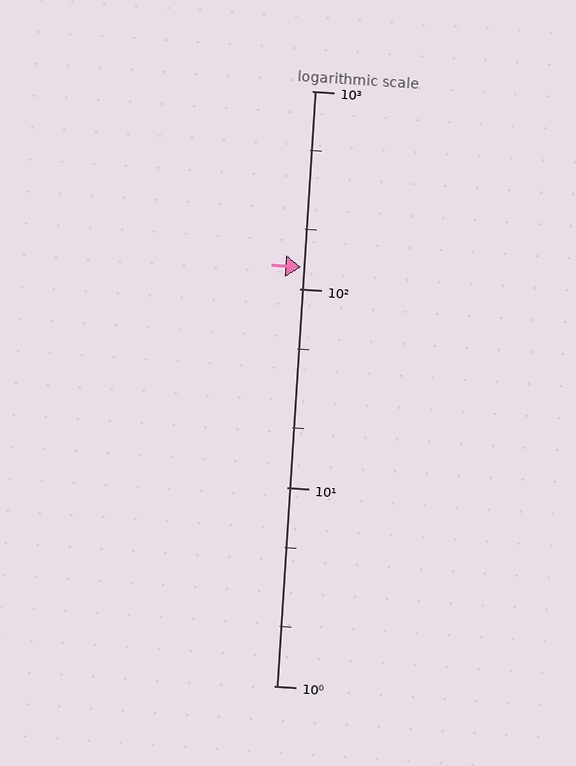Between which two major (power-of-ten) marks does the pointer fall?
The pointer is between 100 and 1000.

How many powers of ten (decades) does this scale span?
The scale spans 3 decades, from 1 to 1000.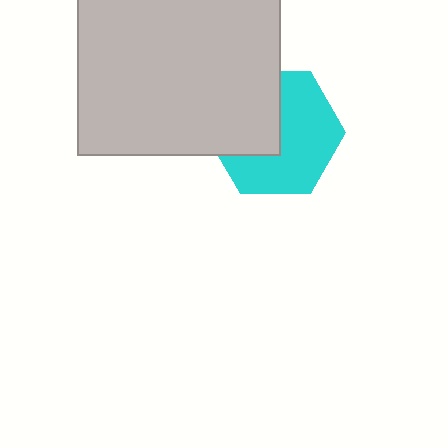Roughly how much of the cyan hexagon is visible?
About half of it is visible (roughly 60%).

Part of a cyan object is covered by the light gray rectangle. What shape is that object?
It is a hexagon.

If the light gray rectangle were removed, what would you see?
You would see the complete cyan hexagon.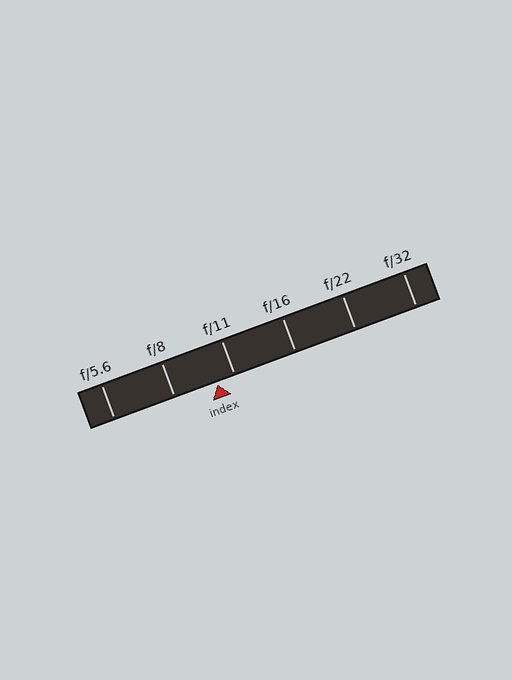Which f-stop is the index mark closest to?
The index mark is closest to f/11.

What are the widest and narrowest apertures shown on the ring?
The widest aperture shown is f/5.6 and the narrowest is f/32.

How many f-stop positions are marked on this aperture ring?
There are 6 f-stop positions marked.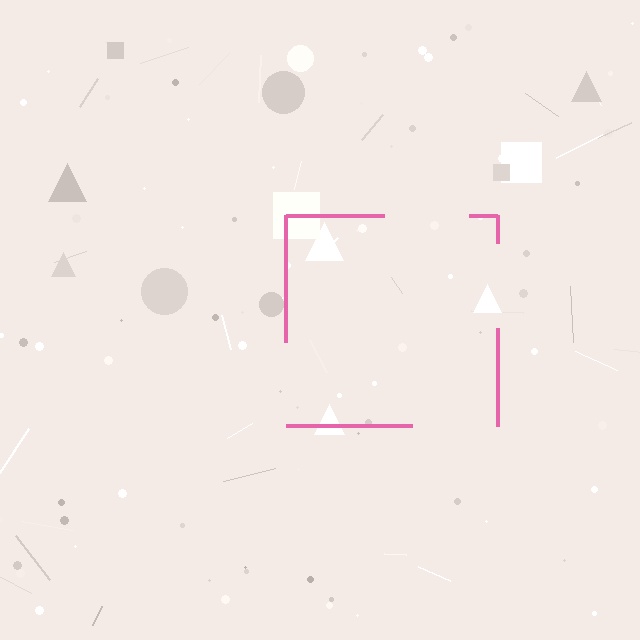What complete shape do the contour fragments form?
The contour fragments form a square.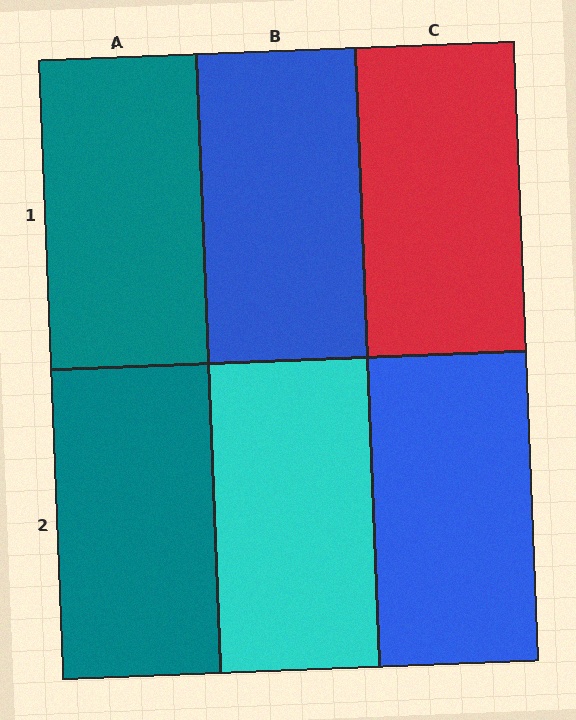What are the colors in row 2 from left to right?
Teal, cyan, blue.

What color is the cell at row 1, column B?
Blue.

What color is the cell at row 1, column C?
Red.